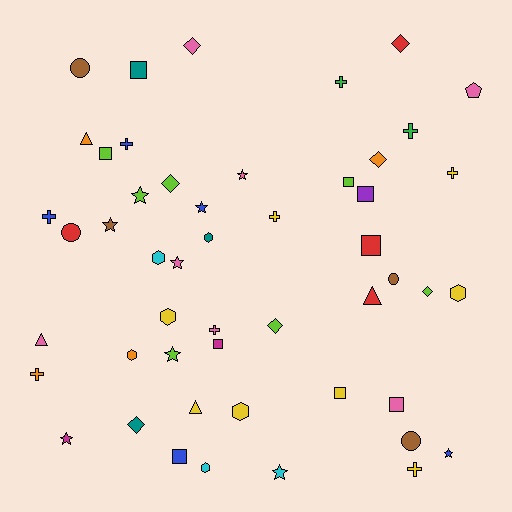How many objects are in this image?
There are 50 objects.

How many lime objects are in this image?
There are 7 lime objects.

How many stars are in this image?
There are 9 stars.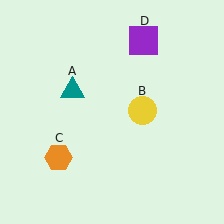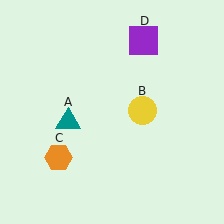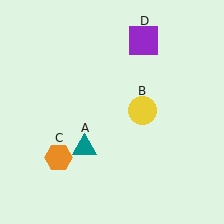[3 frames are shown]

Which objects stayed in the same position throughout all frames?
Yellow circle (object B) and orange hexagon (object C) and purple square (object D) remained stationary.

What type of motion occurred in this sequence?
The teal triangle (object A) rotated counterclockwise around the center of the scene.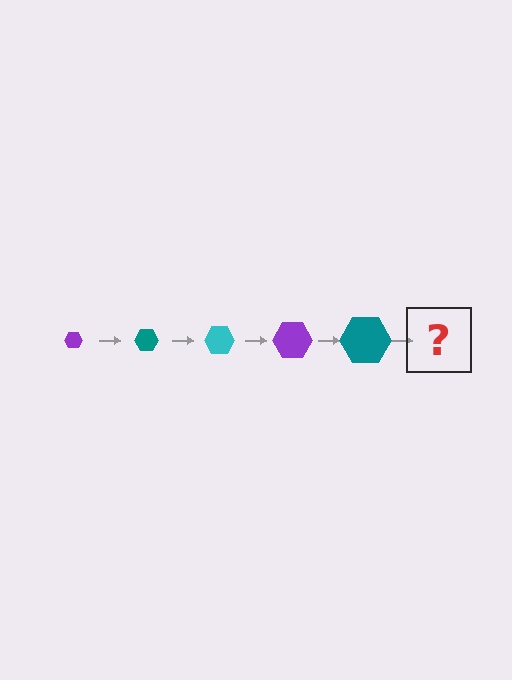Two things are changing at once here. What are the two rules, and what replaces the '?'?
The two rules are that the hexagon grows larger each step and the color cycles through purple, teal, and cyan. The '?' should be a cyan hexagon, larger than the previous one.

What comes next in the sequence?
The next element should be a cyan hexagon, larger than the previous one.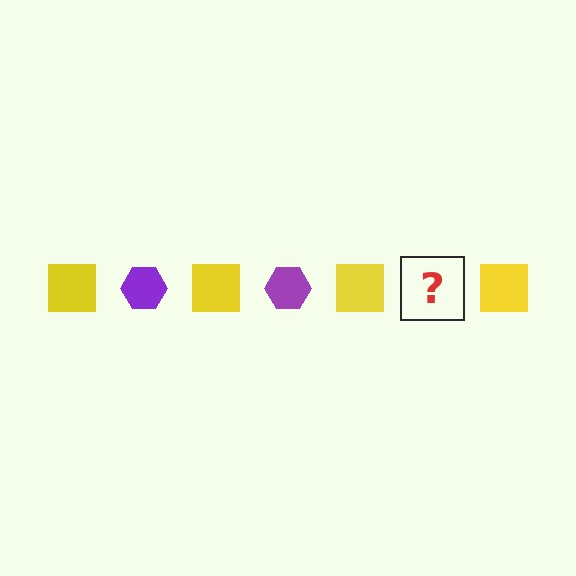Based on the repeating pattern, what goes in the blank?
The blank should be a purple hexagon.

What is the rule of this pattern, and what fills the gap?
The rule is that the pattern alternates between yellow square and purple hexagon. The gap should be filled with a purple hexagon.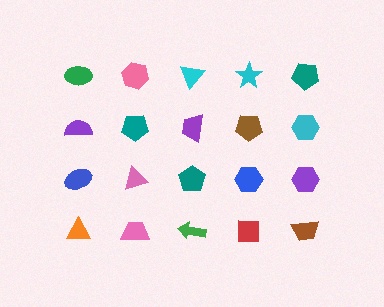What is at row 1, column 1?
A green ellipse.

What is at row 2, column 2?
A teal pentagon.